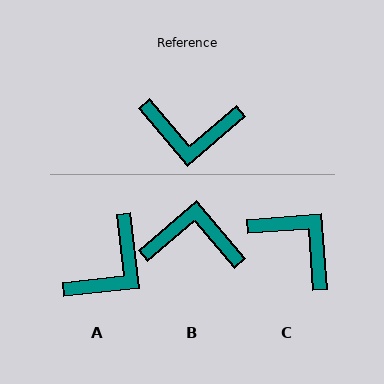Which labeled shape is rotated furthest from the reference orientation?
B, about 180 degrees away.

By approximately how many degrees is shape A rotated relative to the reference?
Approximately 56 degrees counter-clockwise.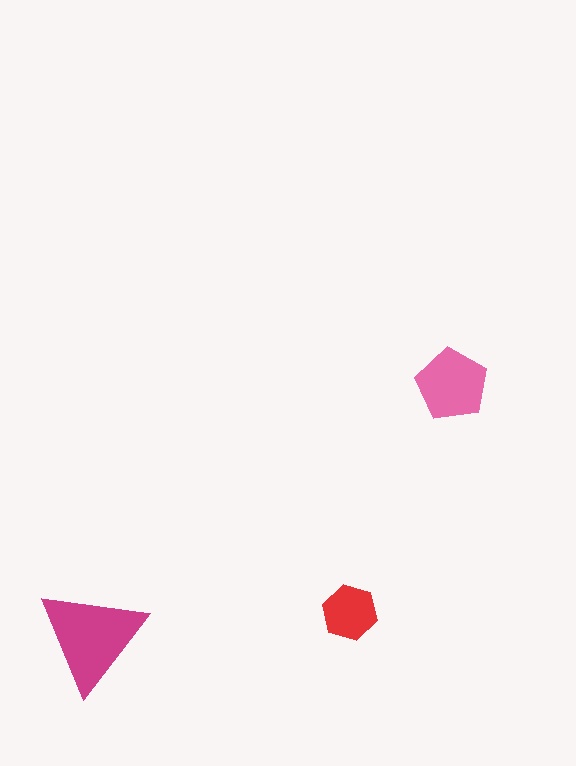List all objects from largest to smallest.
The magenta triangle, the pink pentagon, the red hexagon.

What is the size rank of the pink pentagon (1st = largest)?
2nd.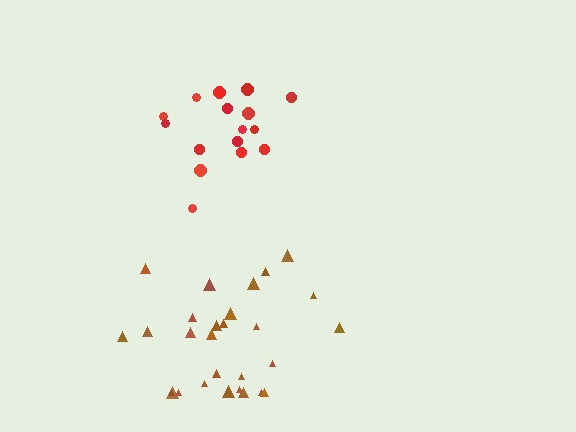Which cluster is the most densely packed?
Brown.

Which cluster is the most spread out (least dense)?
Red.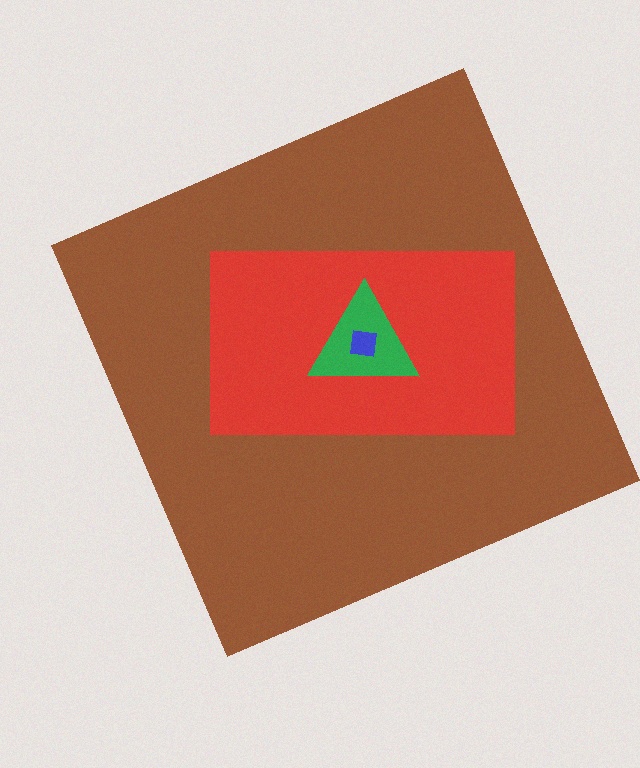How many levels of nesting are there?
4.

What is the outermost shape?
The brown square.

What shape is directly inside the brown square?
The red rectangle.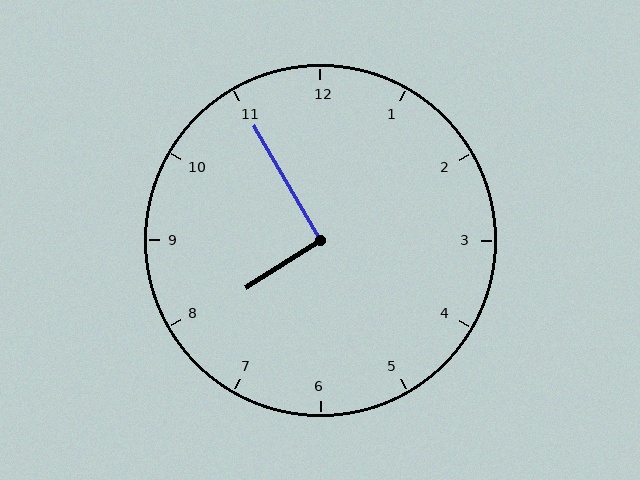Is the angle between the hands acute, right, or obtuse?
It is right.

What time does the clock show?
7:55.